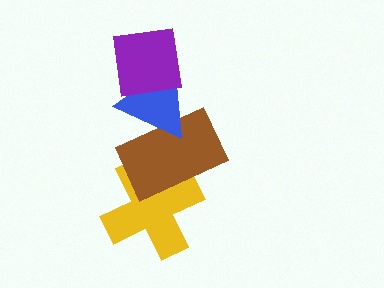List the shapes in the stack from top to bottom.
From top to bottom: the purple square, the blue triangle, the brown rectangle, the yellow cross.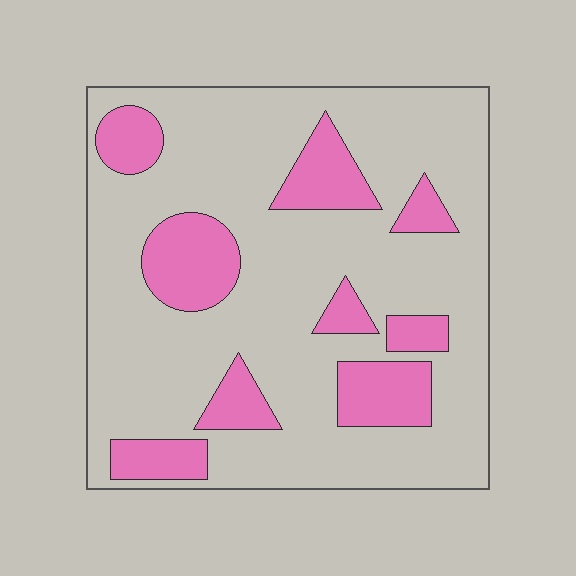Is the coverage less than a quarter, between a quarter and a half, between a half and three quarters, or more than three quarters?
Less than a quarter.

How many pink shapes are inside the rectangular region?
9.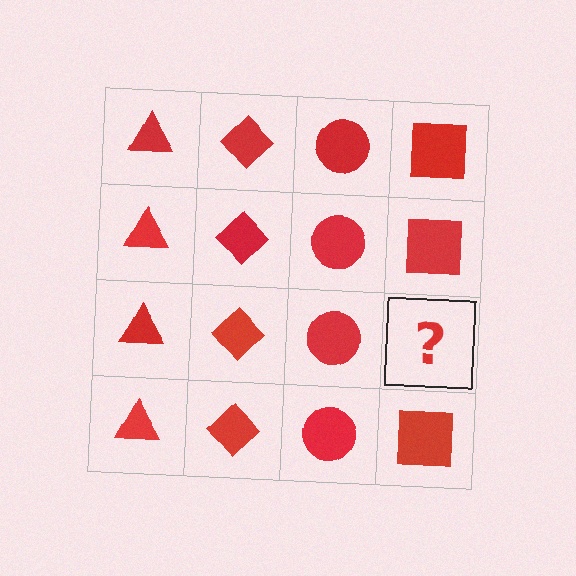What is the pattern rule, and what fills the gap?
The rule is that each column has a consistent shape. The gap should be filled with a red square.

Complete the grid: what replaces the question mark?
The question mark should be replaced with a red square.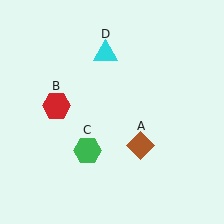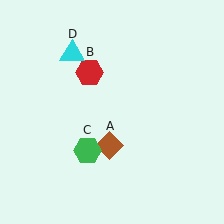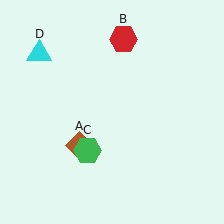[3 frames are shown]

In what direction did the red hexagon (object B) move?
The red hexagon (object B) moved up and to the right.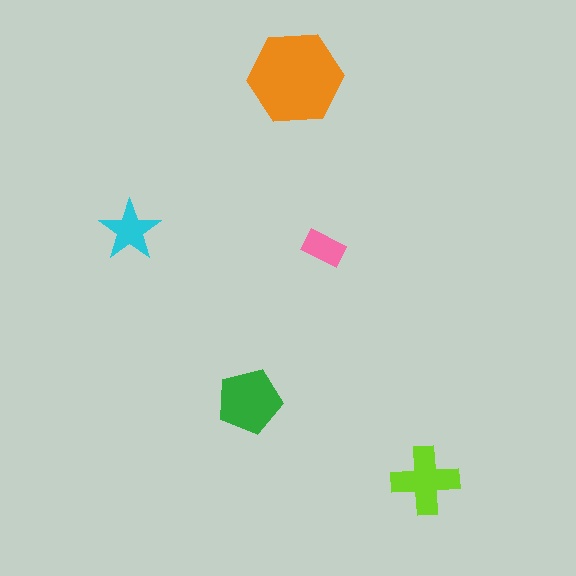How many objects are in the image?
There are 5 objects in the image.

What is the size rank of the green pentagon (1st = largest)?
2nd.